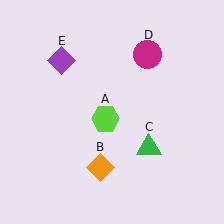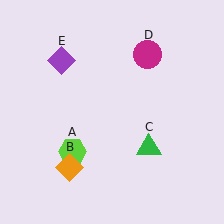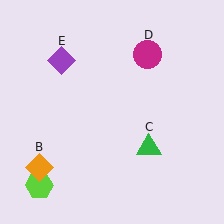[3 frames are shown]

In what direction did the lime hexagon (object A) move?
The lime hexagon (object A) moved down and to the left.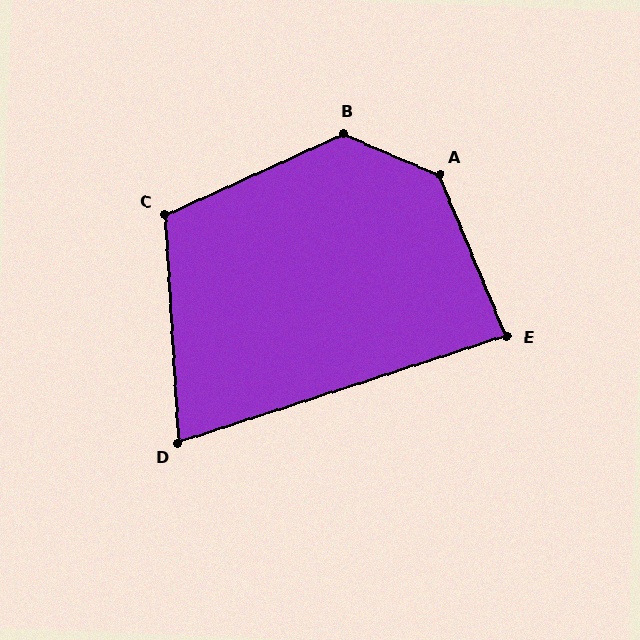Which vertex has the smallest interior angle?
D, at approximately 75 degrees.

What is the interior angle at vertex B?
Approximately 132 degrees (obtuse).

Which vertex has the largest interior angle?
A, at approximately 136 degrees.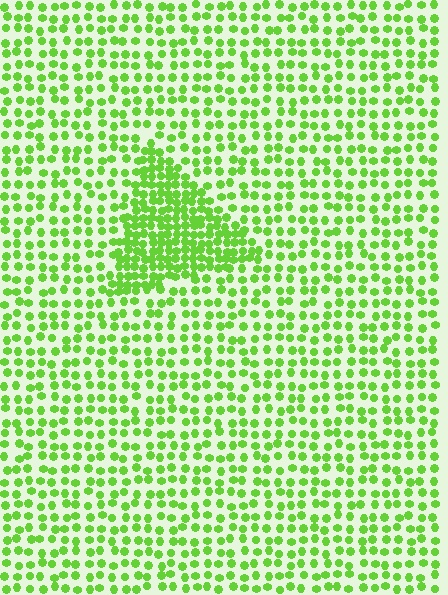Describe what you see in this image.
The image contains small lime elements arranged at two different densities. A triangle-shaped region is visible where the elements are more densely packed than the surrounding area.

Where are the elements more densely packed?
The elements are more densely packed inside the triangle boundary.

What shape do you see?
I see a triangle.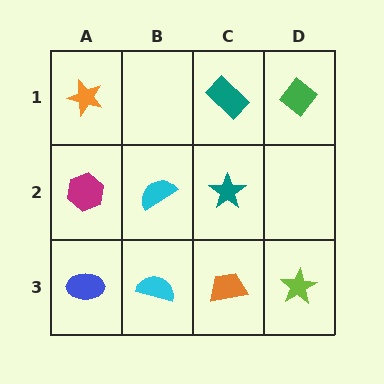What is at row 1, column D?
A green diamond.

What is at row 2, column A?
A magenta hexagon.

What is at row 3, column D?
A lime star.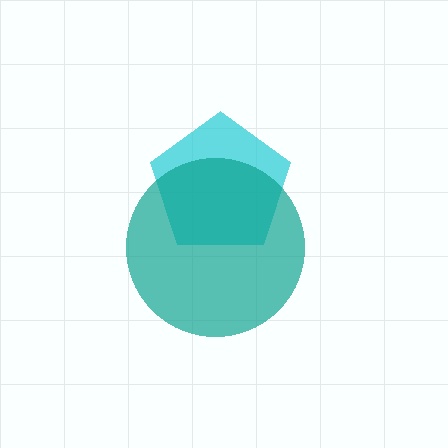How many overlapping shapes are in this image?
There are 2 overlapping shapes in the image.